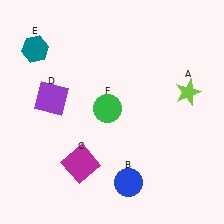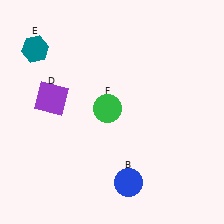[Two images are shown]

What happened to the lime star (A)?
The lime star (A) was removed in Image 2. It was in the top-right area of Image 1.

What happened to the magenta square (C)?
The magenta square (C) was removed in Image 2. It was in the bottom-left area of Image 1.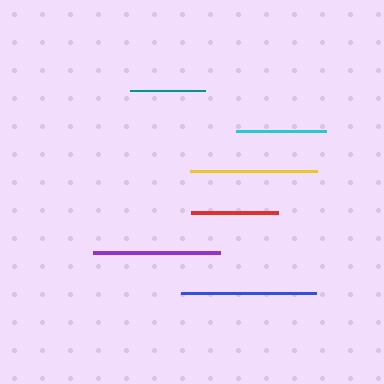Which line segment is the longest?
The blue line is the longest at approximately 135 pixels.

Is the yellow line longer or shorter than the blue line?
The blue line is longer than the yellow line.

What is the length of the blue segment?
The blue segment is approximately 135 pixels long.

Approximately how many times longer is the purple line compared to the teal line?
The purple line is approximately 1.7 times the length of the teal line.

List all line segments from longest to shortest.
From longest to shortest: blue, purple, yellow, cyan, red, teal.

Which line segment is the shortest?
The teal line is the shortest at approximately 75 pixels.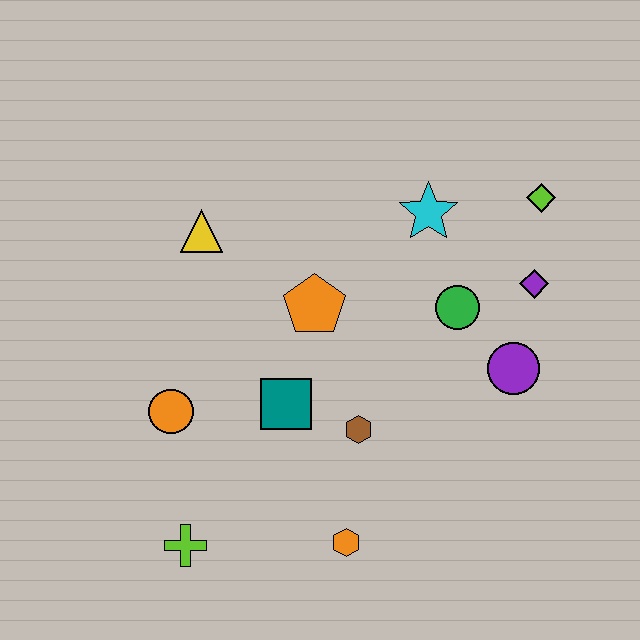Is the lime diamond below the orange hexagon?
No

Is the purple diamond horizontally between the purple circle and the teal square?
No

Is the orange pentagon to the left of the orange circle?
No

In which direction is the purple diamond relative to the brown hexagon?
The purple diamond is to the right of the brown hexagon.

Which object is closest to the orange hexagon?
The brown hexagon is closest to the orange hexagon.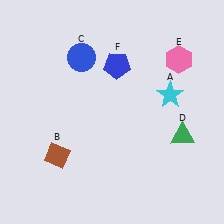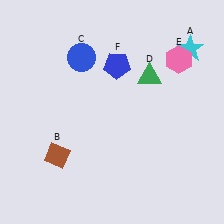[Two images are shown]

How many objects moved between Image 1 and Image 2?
2 objects moved between the two images.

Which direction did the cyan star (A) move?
The cyan star (A) moved up.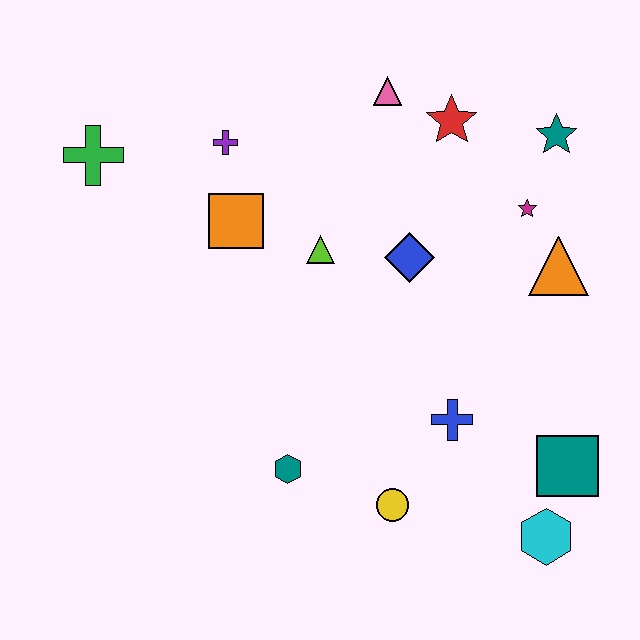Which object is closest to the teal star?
The magenta star is closest to the teal star.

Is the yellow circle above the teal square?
No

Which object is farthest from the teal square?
The green cross is farthest from the teal square.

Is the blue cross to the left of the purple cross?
No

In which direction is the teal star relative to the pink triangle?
The teal star is to the right of the pink triangle.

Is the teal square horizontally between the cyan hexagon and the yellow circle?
No